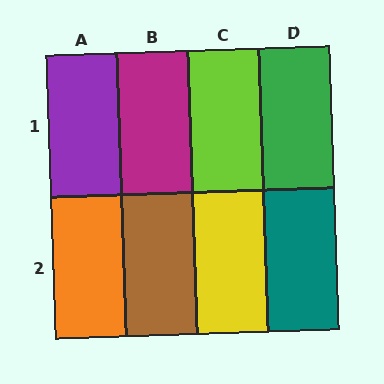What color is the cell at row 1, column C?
Lime.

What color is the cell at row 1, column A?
Purple.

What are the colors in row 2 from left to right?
Orange, brown, yellow, teal.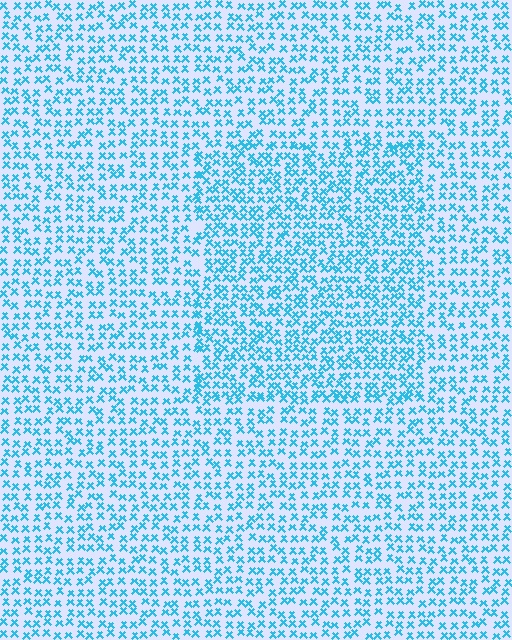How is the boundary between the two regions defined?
The boundary is defined by a change in element density (approximately 1.5x ratio). All elements are the same color, size, and shape.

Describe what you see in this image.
The image contains small cyan elements arranged at two different densities. A rectangle-shaped region is visible where the elements are more densely packed than the surrounding area.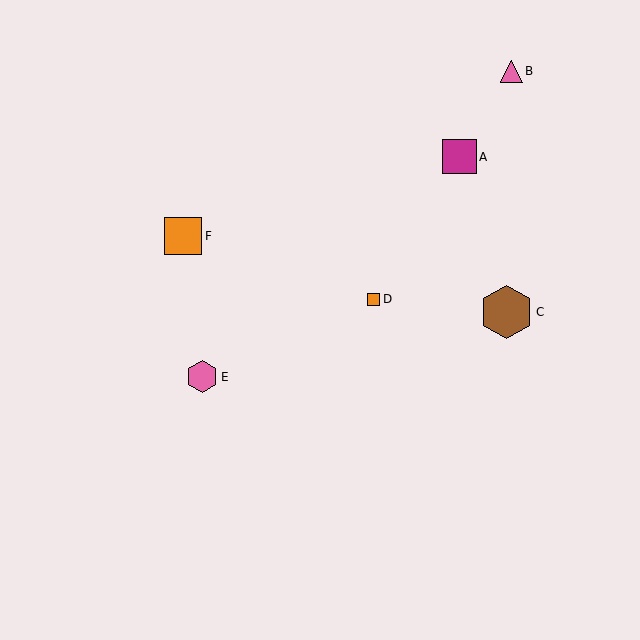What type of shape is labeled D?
Shape D is an orange square.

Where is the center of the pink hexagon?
The center of the pink hexagon is at (202, 377).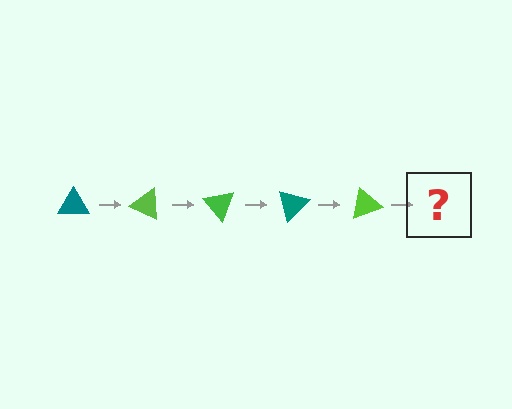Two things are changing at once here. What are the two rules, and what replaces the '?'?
The two rules are that it rotates 25 degrees each step and the color cycles through teal, lime, and green. The '?' should be a green triangle, rotated 125 degrees from the start.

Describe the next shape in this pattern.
It should be a green triangle, rotated 125 degrees from the start.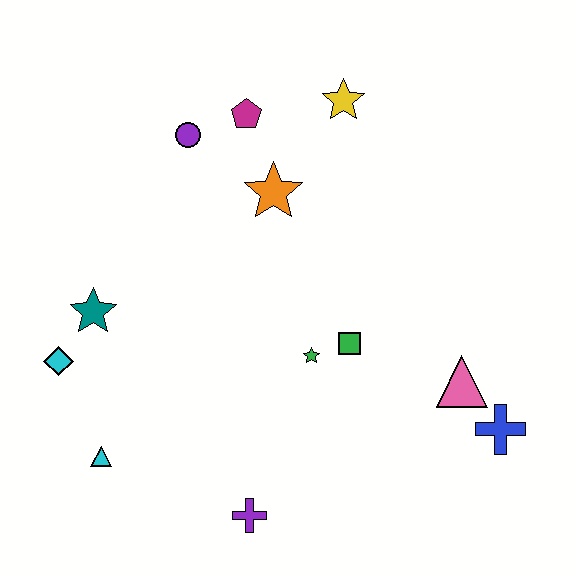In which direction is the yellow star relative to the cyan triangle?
The yellow star is above the cyan triangle.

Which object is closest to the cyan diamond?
The teal star is closest to the cyan diamond.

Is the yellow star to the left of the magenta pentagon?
No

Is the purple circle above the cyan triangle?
Yes